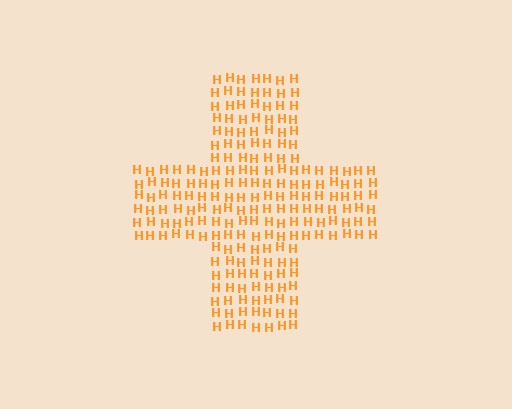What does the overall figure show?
The overall figure shows a cross.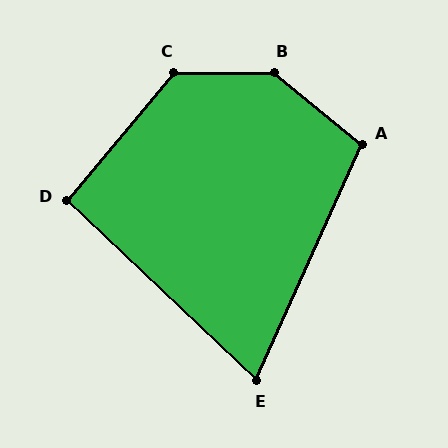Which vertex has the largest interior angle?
B, at approximately 141 degrees.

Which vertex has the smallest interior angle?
E, at approximately 71 degrees.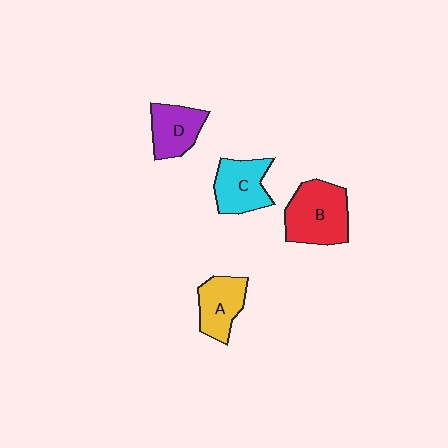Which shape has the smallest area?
Shape D (purple).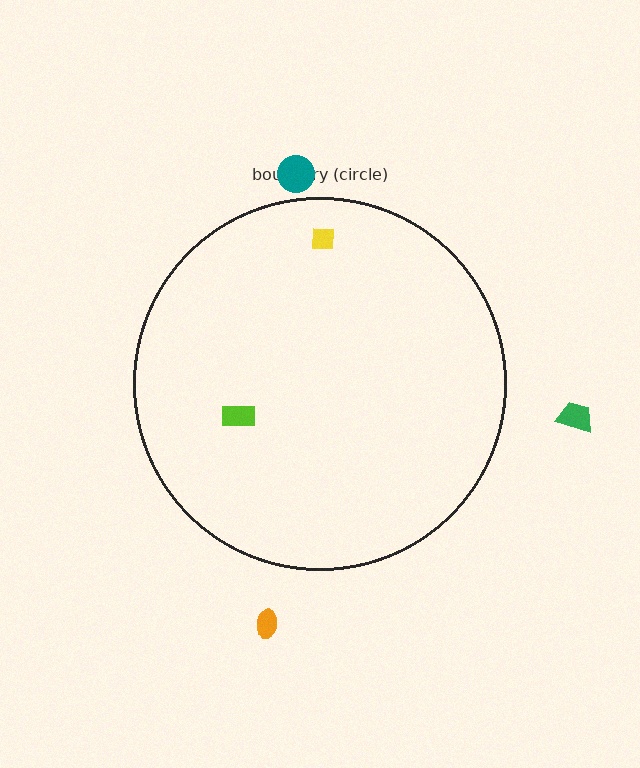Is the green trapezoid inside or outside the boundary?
Outside.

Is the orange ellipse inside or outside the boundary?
Outside.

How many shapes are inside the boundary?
2 inside, 3 outside.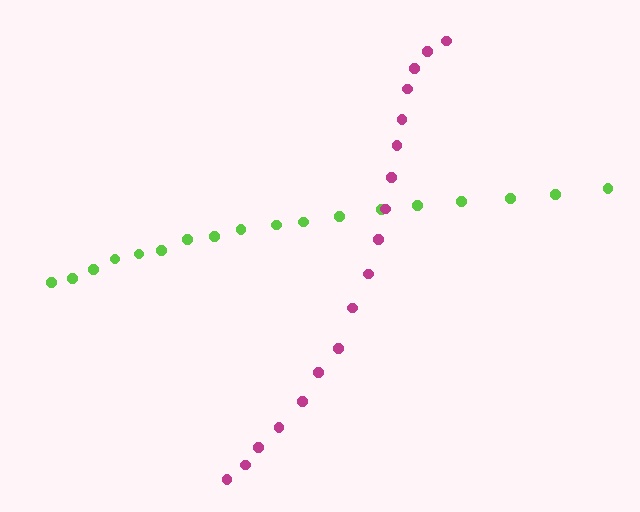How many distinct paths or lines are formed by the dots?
There are 2 distinct paths.